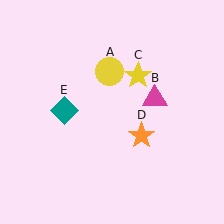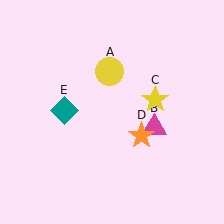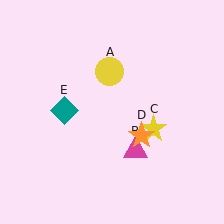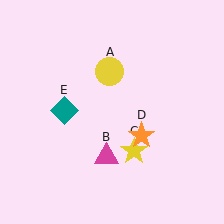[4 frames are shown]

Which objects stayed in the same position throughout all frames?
Yellow circle (object A) and orange star (object D) and teal diamond (object E) remained stationary.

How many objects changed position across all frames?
2 objects changed position: magenta triangle (object B), yellow star (object C).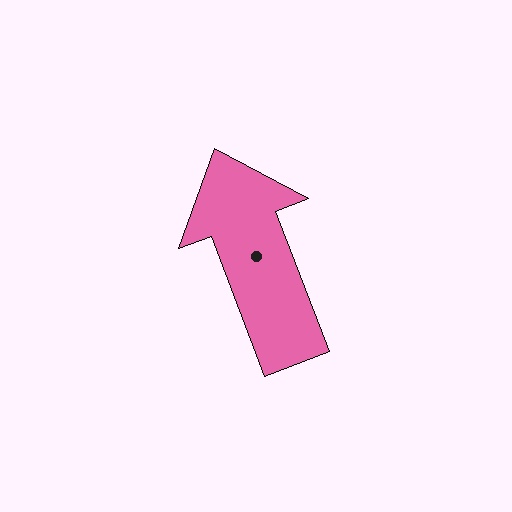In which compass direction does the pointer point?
North.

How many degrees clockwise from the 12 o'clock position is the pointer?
Approximately 339 degrees.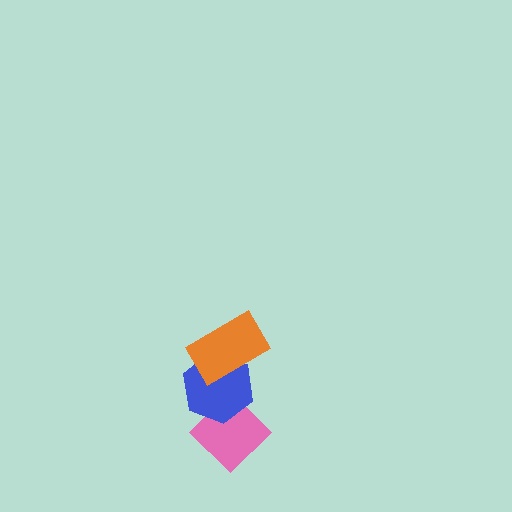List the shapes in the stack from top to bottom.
From top to bottom: the orange rectangle, the blue hexagon, the pink diamond.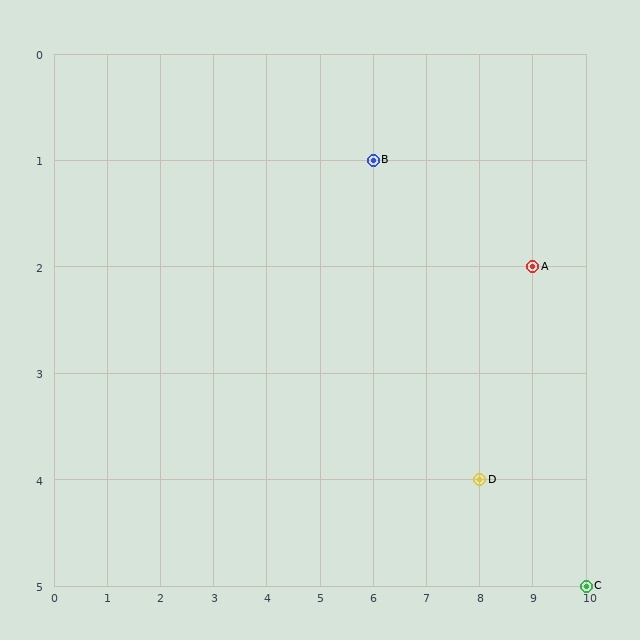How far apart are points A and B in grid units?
Points A and B are 3 columns and 1 row apart (about 3.2 grid units diagonally).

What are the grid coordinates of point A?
Point A is at grid coordinates (9, 2).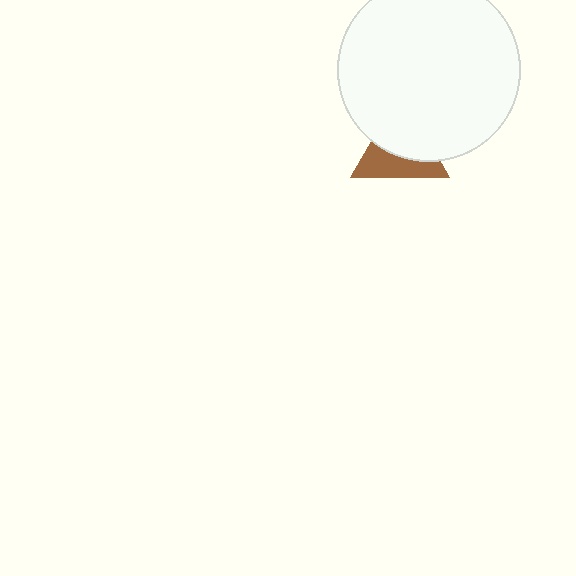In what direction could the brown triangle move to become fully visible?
The brown triangle could move down. That would shift it out from behind the white circle entirely.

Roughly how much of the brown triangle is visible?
A small part of it is visible (roughly 44%).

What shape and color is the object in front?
The object in front is a white circle.